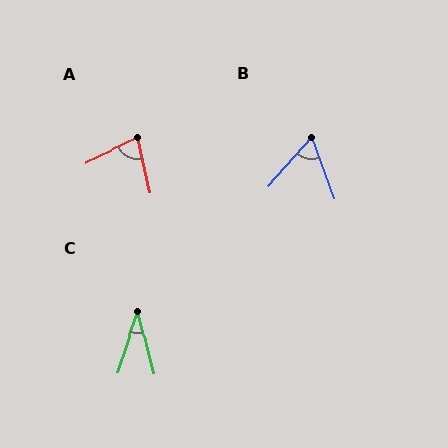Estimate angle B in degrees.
Approximately 62 degrees.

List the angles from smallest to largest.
C (32°), B (62°), A (77°).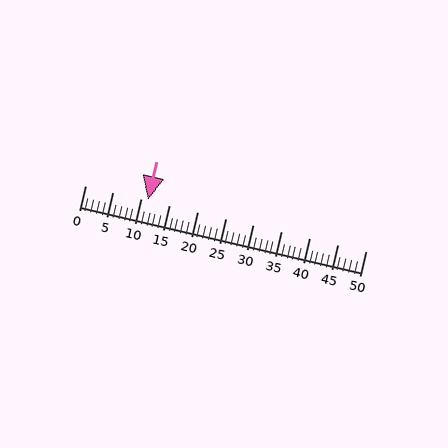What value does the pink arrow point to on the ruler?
The pink arrow points to approximately 11.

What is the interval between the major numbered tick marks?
The major tick marks are spaced 5 units apart.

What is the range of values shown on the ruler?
The ruler shows values from 0 to 50.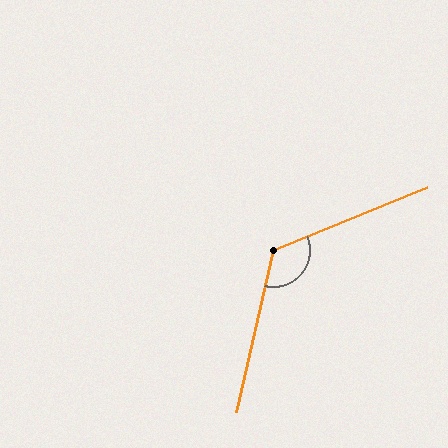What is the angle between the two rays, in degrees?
Approximately 125 degrees.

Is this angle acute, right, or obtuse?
It is obtuse.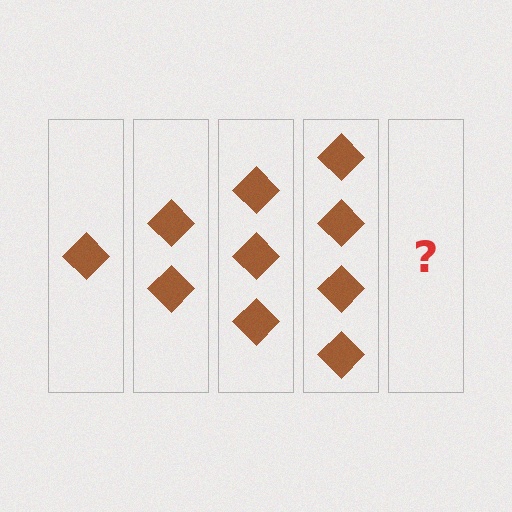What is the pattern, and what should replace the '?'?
The pattern is that each step adds one more diamond. The '?' should be 5 diamonds.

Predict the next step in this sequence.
The next step is 5 diamonds.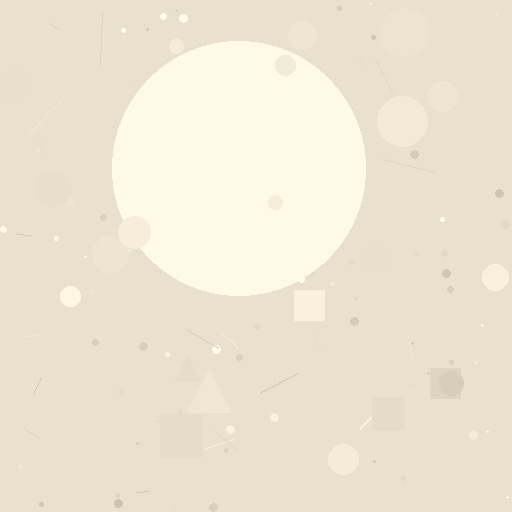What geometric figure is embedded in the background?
A circle is embedded in the background.